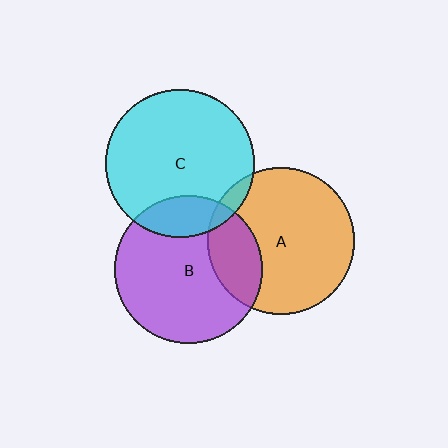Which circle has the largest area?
Circle C (cyan).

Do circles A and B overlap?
Yes.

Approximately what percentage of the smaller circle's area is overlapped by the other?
Approximately 25%.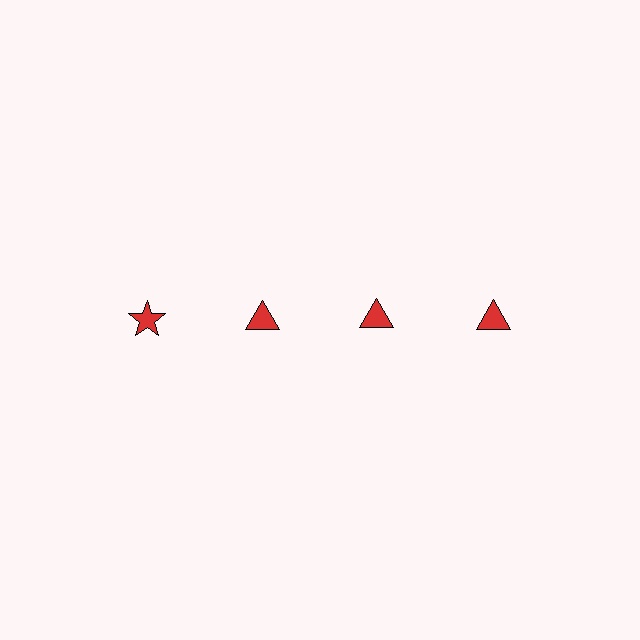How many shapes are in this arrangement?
There are 4 shapes arranged in a grid pattern.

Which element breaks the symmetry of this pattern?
The red star in the top row, leftmost column breaks the symmetry. All other shapes are red triangles.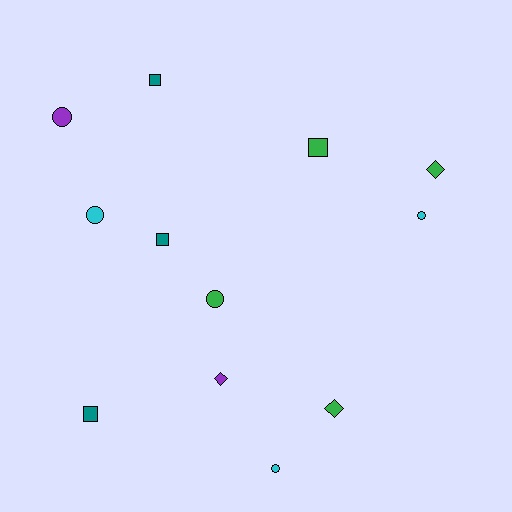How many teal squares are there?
There are 3 teal squares.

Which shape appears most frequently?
Circle, with 5 objects.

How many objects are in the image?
There are 12 objects.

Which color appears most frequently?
Green, with 4 objects.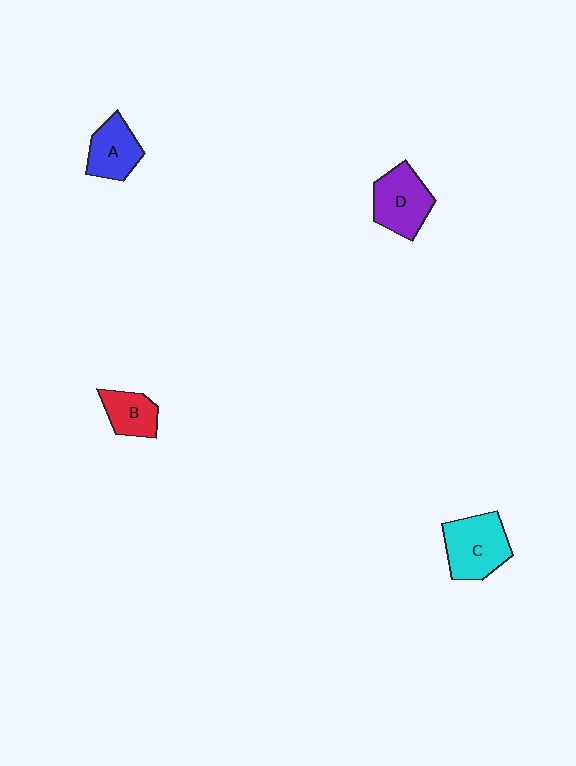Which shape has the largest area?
Shape C (cyan).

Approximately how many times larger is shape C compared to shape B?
Approximately 1.7 times.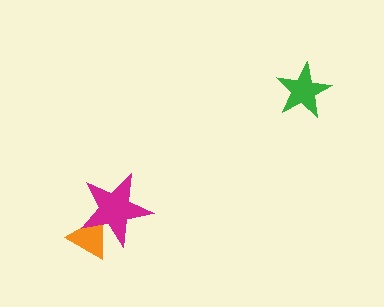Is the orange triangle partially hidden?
Yes, it is partially covered by another shape.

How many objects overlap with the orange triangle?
1 object overlaps with the orange triangle.